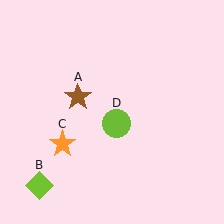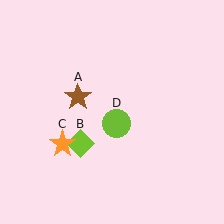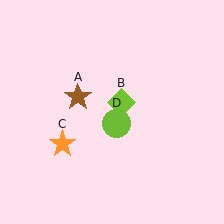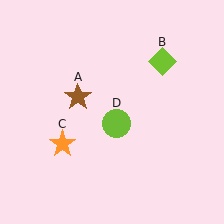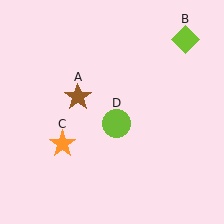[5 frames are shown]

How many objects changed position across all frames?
1 object changed position: lime diamond (object B).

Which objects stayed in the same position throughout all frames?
Brown star (object A) and orange star (object C) and lime circle (object D) remained stationary.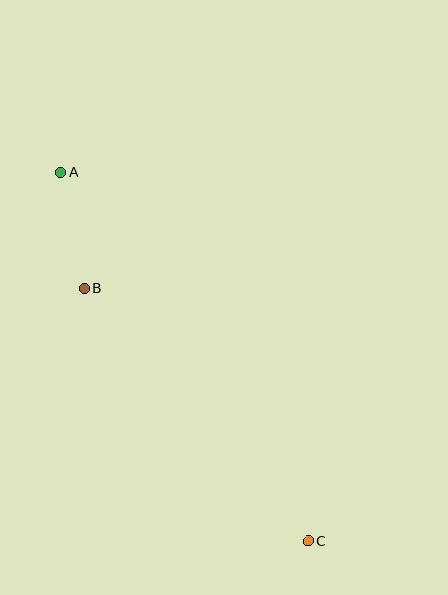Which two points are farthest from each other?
Points A and C are farthest from each other.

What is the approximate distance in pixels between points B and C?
The distance between B and C is approximately 338 pixels.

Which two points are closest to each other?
Points A and B are closest to each other.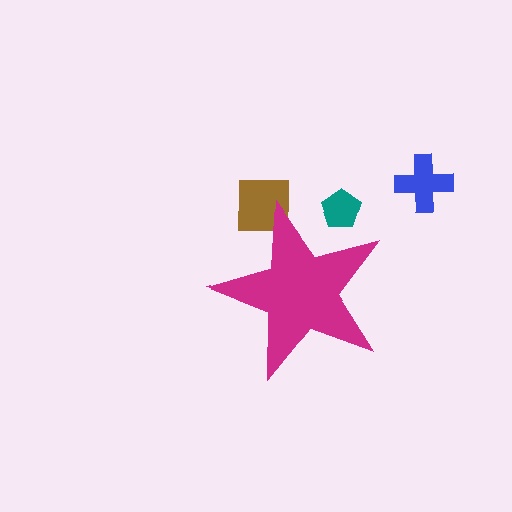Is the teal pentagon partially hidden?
Yes, the teal pentagon is partially hidden behind the magenta star.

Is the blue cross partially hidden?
No, the blue cross is fully visible.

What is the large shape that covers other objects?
A magenta star.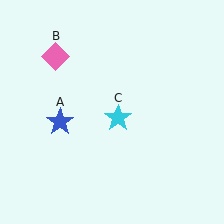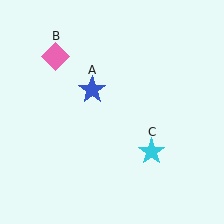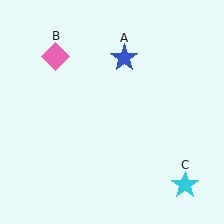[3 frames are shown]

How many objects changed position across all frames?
2 objects changed position: blue star (object A), cyan star (object C).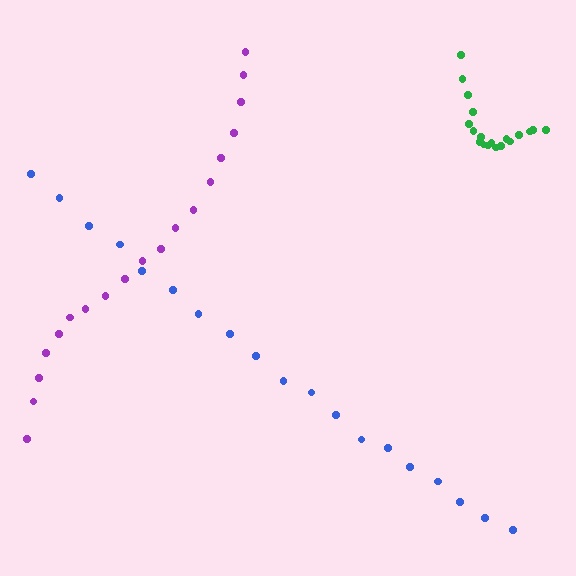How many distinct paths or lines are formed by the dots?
There are 3 distinct paths.